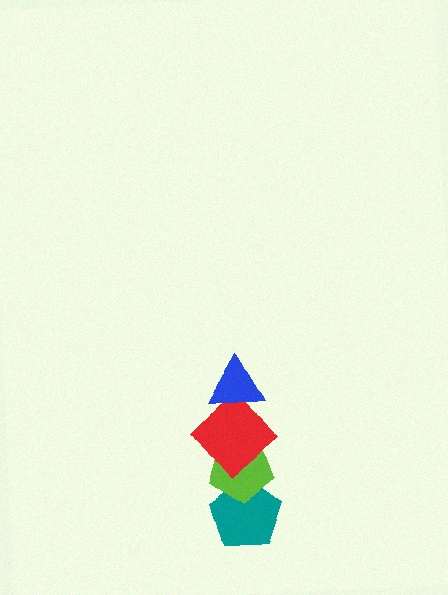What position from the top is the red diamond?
The red diamond is 2nd from the top.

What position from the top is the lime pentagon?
The lime pentagon is 3rd from the top.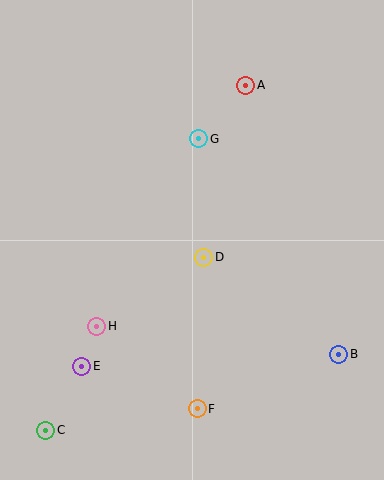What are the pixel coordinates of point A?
Point A is at (246, 85).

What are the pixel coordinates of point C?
Point C is at (46, 430).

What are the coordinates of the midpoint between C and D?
The midpoint between C and D is at (125, 344).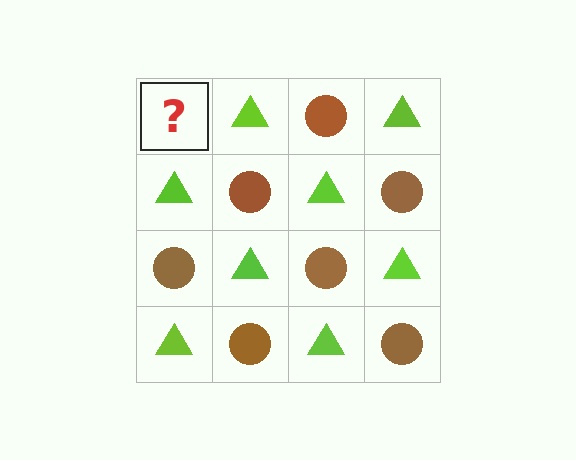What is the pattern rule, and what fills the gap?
The rule is that it alternates brown circle and lime triangle in a checkerboard pattern. The gap should be filled with a brown circle.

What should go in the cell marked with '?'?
The missing cell should contain a brown circle.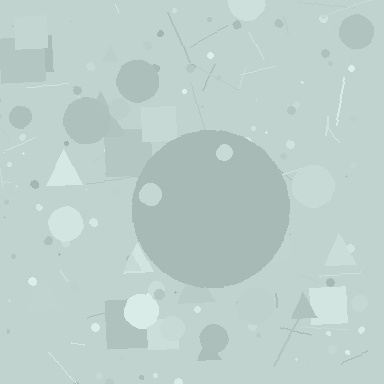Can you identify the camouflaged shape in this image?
The camouflaged shape is a circle.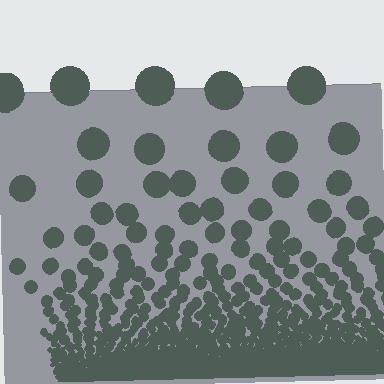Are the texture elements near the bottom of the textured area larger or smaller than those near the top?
Smaller. The gradient is inverted — elements near the bottom are smaller and denser.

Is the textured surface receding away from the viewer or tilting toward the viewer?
The surface appears to tilt toward the viewer. Texture elements get larger and sparser toward the top.